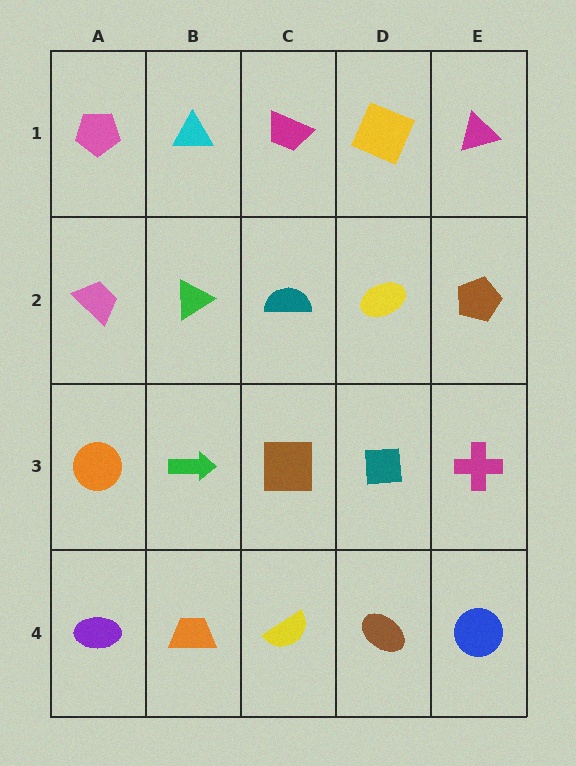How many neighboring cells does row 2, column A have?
3.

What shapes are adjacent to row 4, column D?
A teal square (row 3, column D), a yellow semicircle (row 4, column C), a blue circle (row 4, column E).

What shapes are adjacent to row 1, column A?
A pink trapezoid (row 2, column A), a cyan triangle (row 1, column B).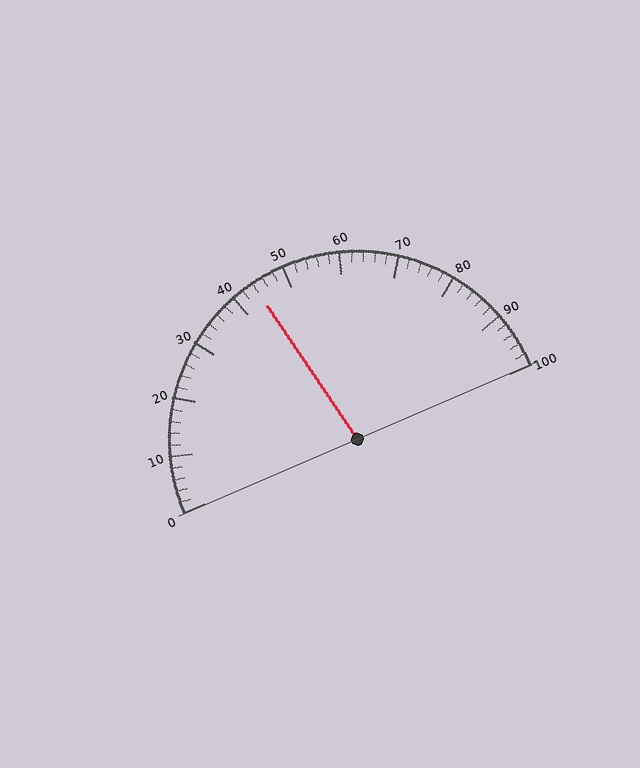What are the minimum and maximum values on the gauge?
The gauge ranges from 0 to 100.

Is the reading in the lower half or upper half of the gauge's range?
The reading is in the lower half of the range (0 to 100).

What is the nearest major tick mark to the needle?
The nearest major tick mark is 40.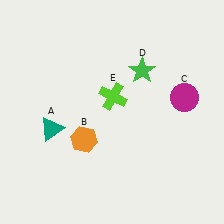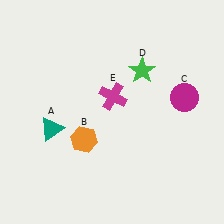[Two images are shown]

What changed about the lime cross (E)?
In Image 1, E is lime. In Image 2, it changed to magenta.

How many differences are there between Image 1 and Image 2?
There is 1 difference between the two images.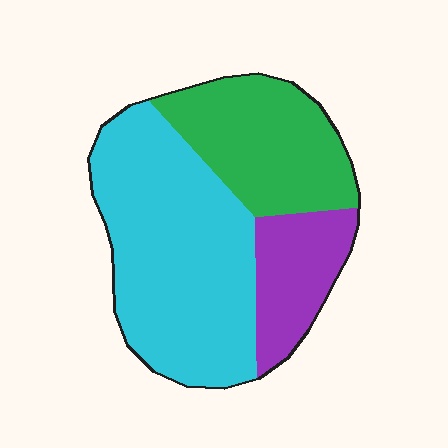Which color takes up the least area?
Purple, at roughly 15%.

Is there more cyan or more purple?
Cyan.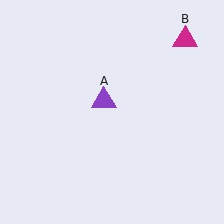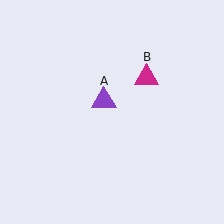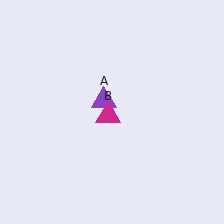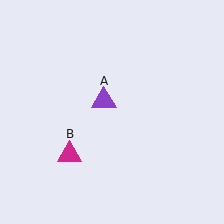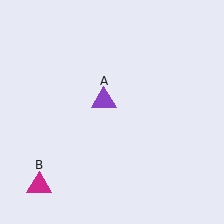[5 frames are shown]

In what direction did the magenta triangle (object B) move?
The magenta triangle (object B) moved down and to the left.